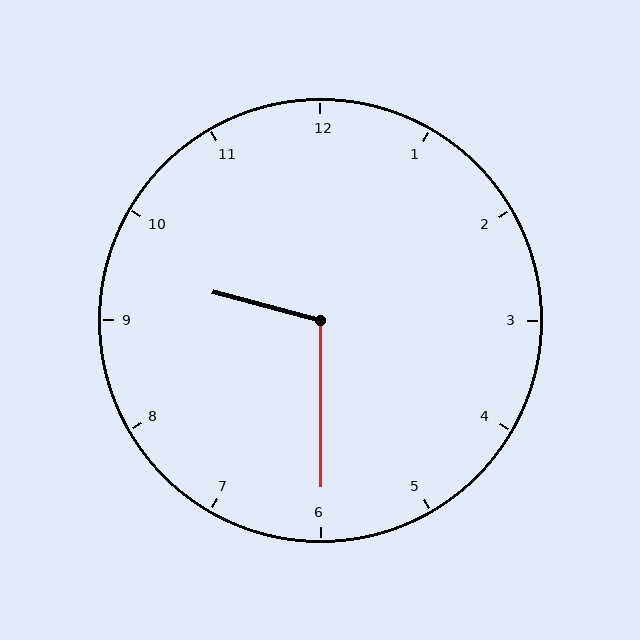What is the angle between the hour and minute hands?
Approximately 105 degrees.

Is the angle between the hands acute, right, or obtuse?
It is obtuse.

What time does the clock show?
9:30.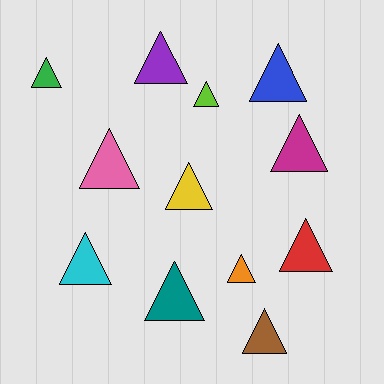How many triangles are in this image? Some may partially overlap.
There are 12 triangles.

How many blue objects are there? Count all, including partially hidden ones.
There is 1 blue object.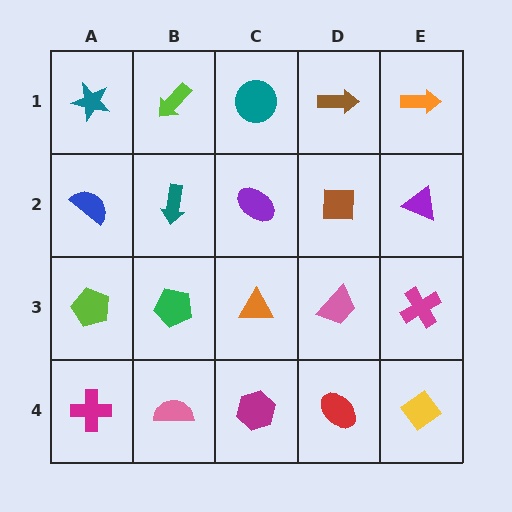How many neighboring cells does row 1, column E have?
2.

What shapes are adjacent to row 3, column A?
A blue semicircle (row 2, column A), a magenta cross (row 4, column A), a green pentagon (row 3, column B).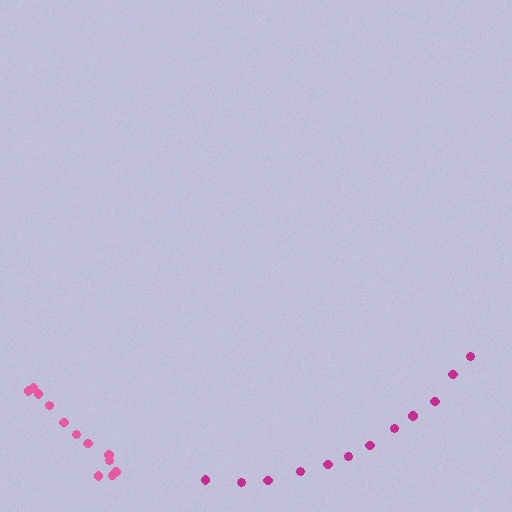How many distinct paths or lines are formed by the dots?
There are 2 distinct paths.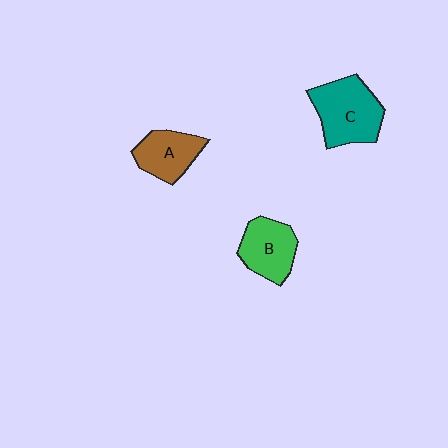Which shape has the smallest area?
Shape A (brown).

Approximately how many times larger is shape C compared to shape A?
Approximately 1.5 times.